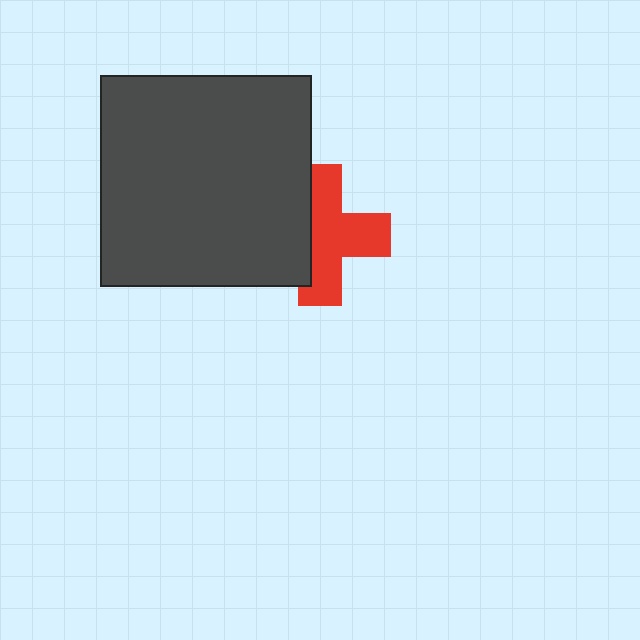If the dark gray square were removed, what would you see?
You would see the complete red cross.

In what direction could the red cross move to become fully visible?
The red cross could move right. That would shift it out from behind the dark gray square entirely.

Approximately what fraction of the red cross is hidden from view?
Roughly 36% of the red cross is hidden behind the dark gray square.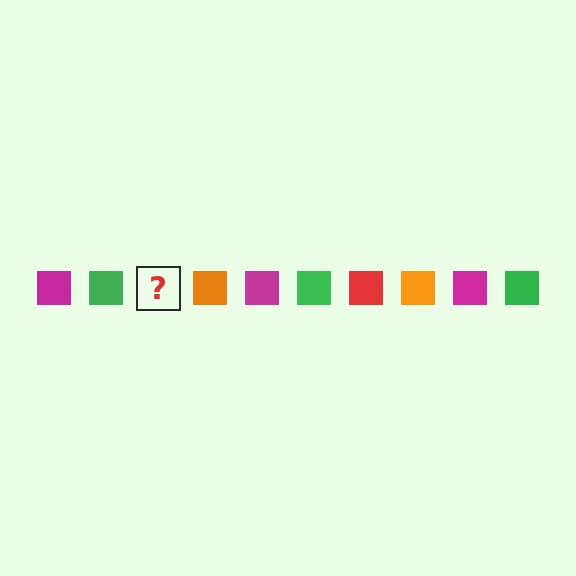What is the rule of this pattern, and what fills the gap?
The rule is that the pattern cycles through magenta, green, red, orange squares. The gap should be filled with a red square.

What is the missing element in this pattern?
The missing element is a red square.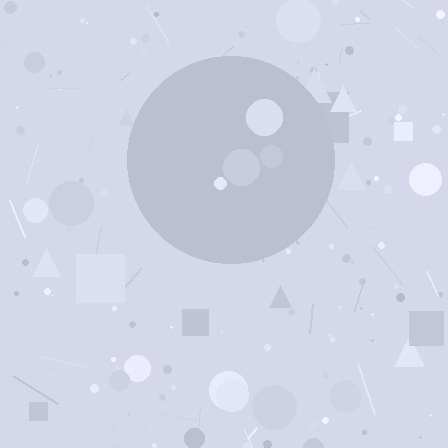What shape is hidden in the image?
A circle is hidden in the image.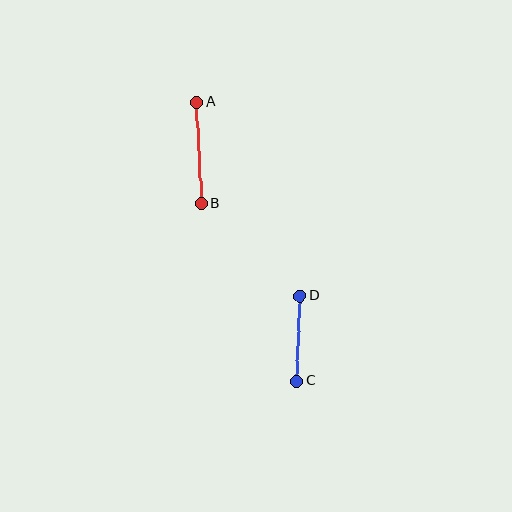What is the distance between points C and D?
The distance is approximately 85 pixels.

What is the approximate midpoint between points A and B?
The midpoint is at approximately (199, 153) pixels.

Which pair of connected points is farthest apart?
Points A and B are farthest apart.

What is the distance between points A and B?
The distance is approximately 101 pixels.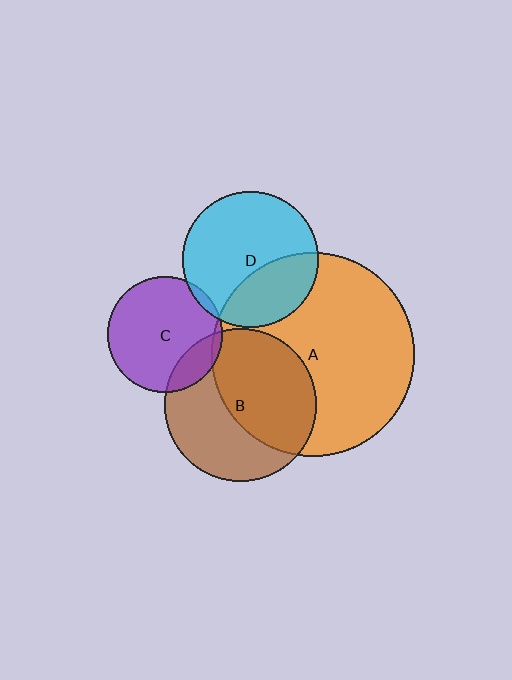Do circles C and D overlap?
Yes.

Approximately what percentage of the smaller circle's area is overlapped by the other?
Approximately 5%.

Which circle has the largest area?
Circle A (orange).